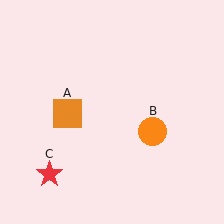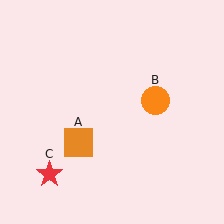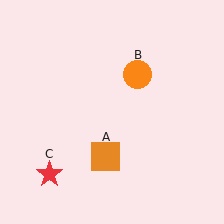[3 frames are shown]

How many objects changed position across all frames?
2 objects changed position: orange square (object A), orange circle (object B).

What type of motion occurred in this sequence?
The orange square (object A), orange circle (object B) rotated counterclockwise around the center of the scene.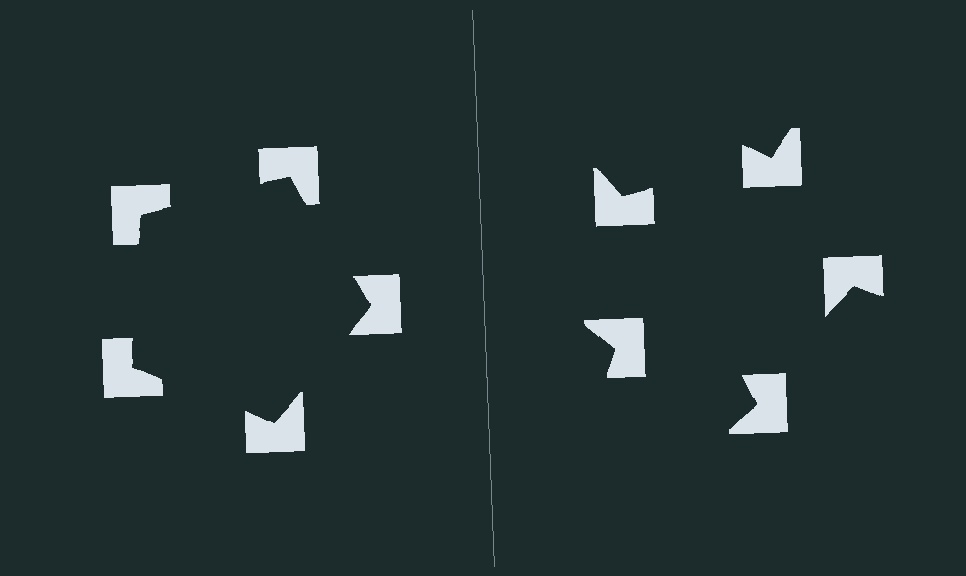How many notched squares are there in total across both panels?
10 — 5 on each side.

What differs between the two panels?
The notched squares are positioned identically on both sides; only the wedge orientations differ. On the left they align to a pentagon; on the right they are misaligned.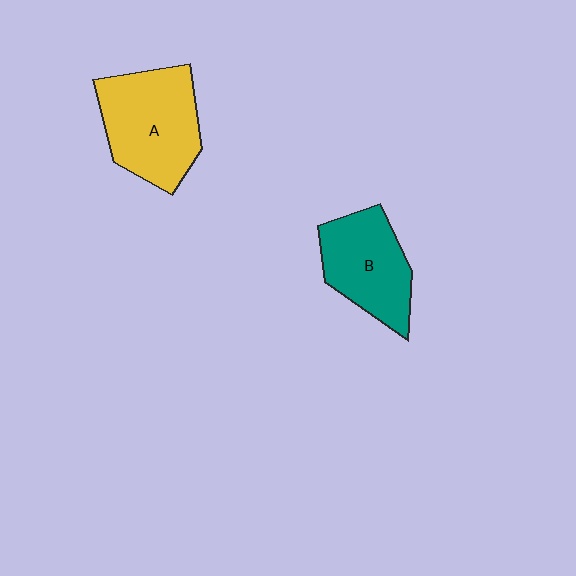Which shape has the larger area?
Shape A (yellow).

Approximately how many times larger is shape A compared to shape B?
Approximately 1.2 times.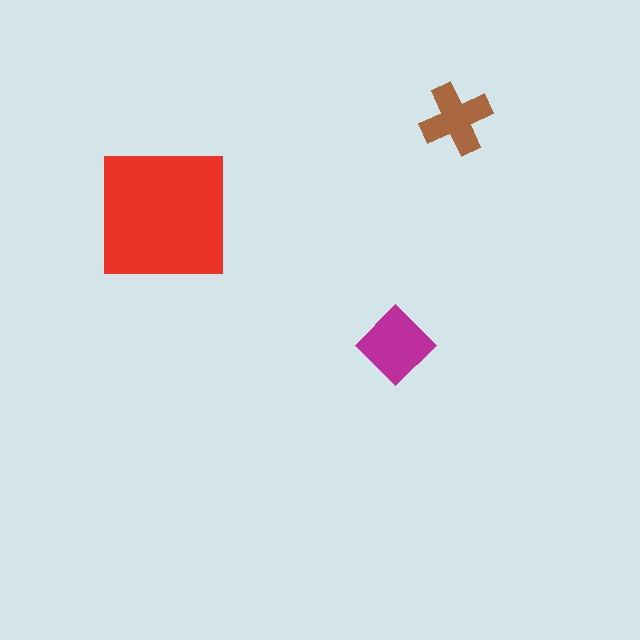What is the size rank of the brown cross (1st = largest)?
3rd.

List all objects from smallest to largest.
The brown cross, the magenta diamond, the red square.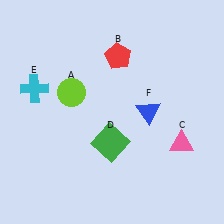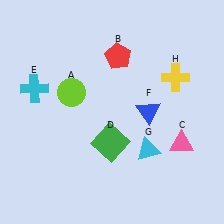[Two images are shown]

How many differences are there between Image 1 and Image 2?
There are 2 differences between the two images.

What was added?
A cyan triangle (G), a yellow cross (H) were added in Image 2.